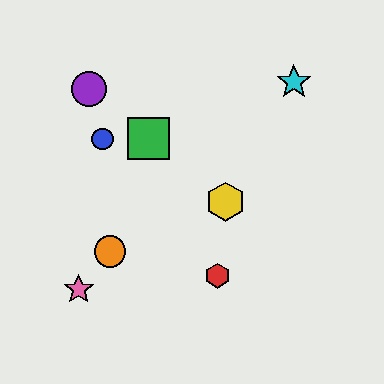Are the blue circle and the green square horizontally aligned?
Yes, both are at y≈139.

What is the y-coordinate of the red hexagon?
The red hexagon is at y≈276.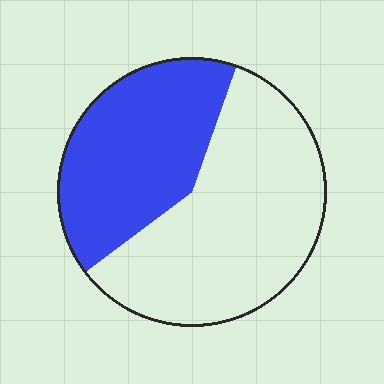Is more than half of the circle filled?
No.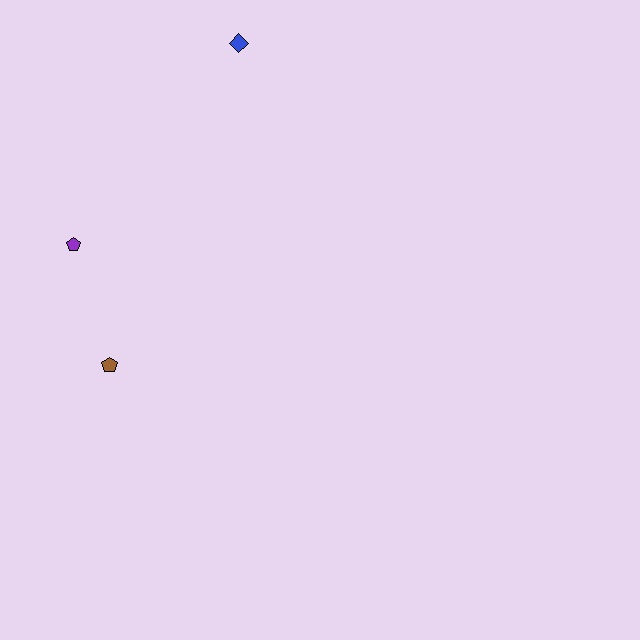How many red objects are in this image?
There are no red objects.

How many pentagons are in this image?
There are 2 pentagons.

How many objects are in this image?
There are 3 objects.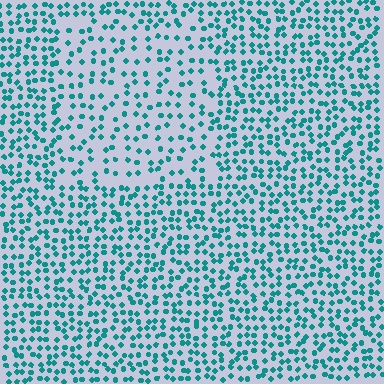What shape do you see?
I see a rectangle.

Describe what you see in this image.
The image contains small teal elements arranged at two different densities. A rectangle-shaped region is visible where the elements are less densely packed than the surrounding area.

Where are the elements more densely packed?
The elements are more densely packed outside the rectangle boundary.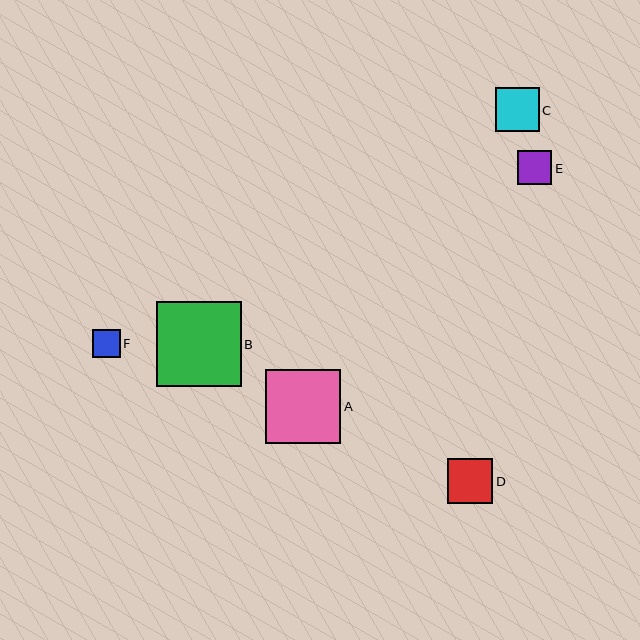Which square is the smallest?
Square F is the smallest with a size of approximately 28 pixels.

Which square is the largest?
Square B is the largest with a size of approximately 85 pixels.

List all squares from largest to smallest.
From largest to smallest: B, A, D, C, E, F.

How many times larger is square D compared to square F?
Square D is approximately 1.6 times the size of square F.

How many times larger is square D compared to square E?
Square D is approximately 1.3 times the size of square E.